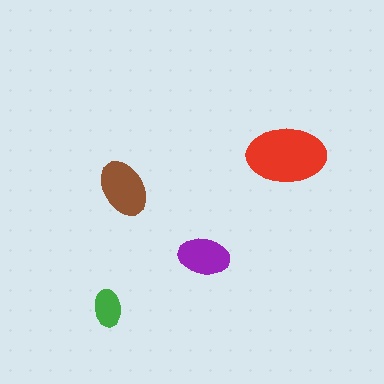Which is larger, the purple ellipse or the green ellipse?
The purple one.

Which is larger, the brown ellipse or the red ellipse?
The red one.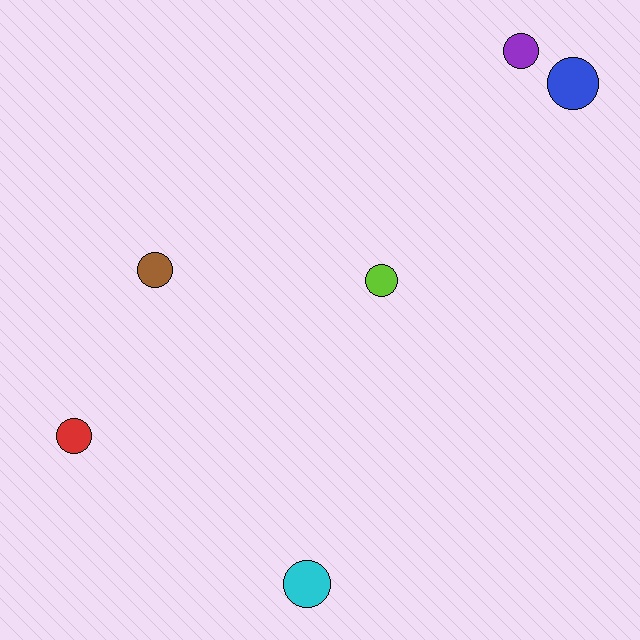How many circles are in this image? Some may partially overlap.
There are 6 circles.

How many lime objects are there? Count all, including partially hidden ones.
There is 1 lime object.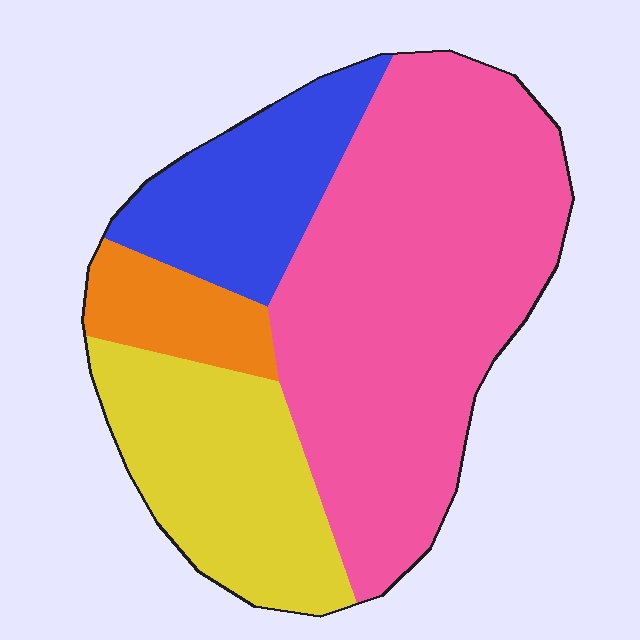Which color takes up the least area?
Orange, at roughly 10%.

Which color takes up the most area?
Pink, at roughly 55%.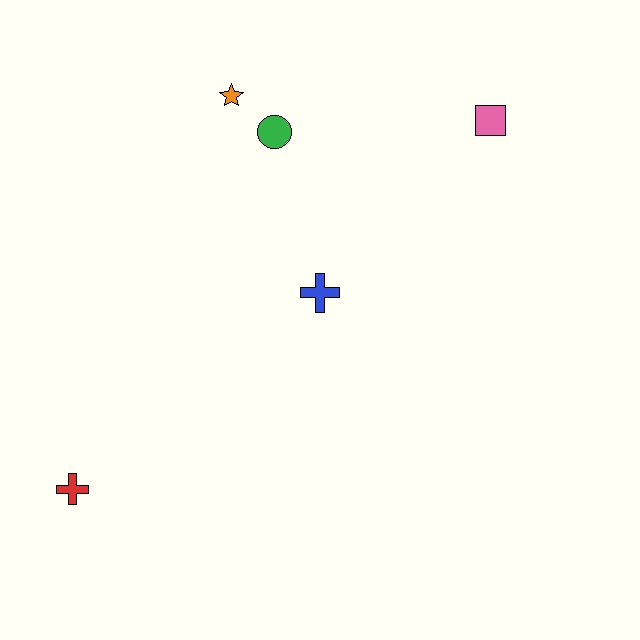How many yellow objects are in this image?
There are no yellow objects.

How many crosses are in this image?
There are 2 crosses.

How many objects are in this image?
There are 5 objects.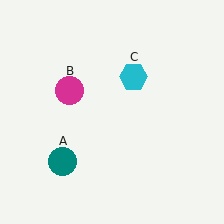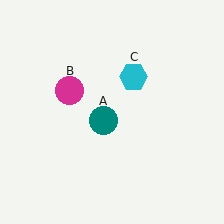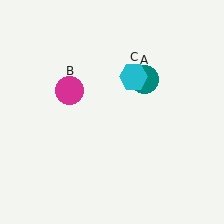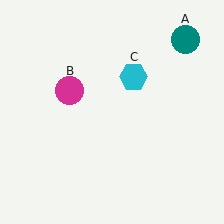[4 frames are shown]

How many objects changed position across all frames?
1 object changed position: teal circle (object A).